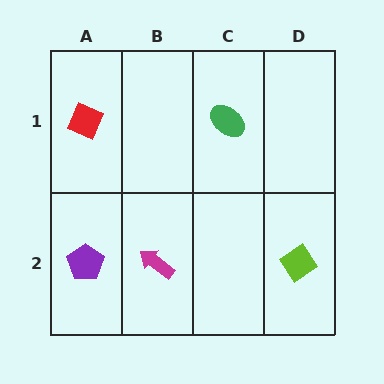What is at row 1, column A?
A red diamond.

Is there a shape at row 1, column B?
No, that cell is empty.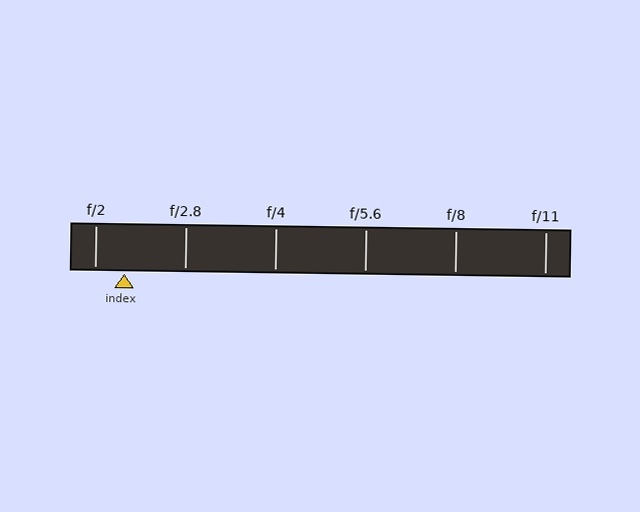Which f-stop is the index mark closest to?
The index mark is closest to f/2.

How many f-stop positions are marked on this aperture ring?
There are 6 f-stop positions marked.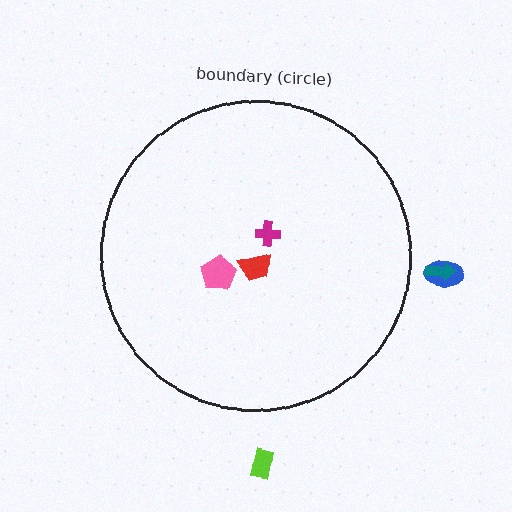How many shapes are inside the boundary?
3 inside, 3 outside.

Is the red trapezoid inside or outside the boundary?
Inside.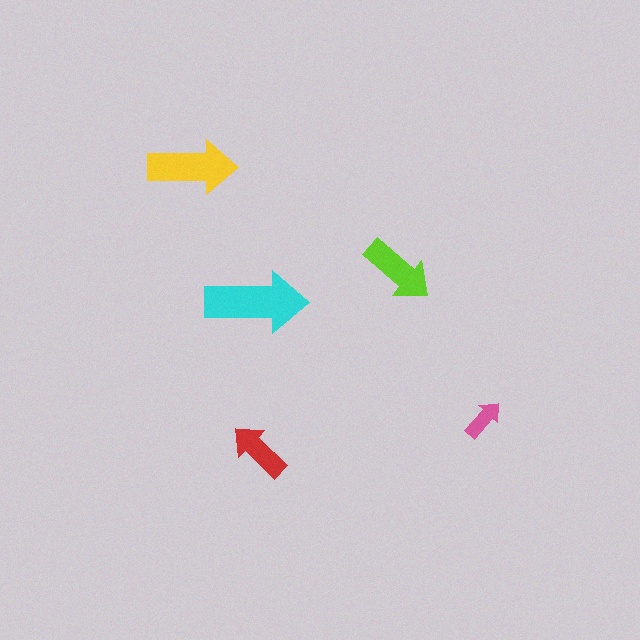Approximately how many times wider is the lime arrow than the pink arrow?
About 2 times wider.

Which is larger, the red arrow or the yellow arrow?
The yellow one.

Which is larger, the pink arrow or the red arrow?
The red one.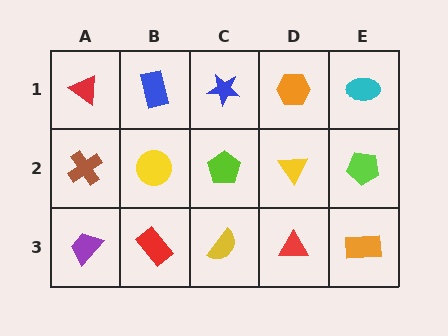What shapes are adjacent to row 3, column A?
A brown cross (row 2, column A), a red rectangle (row 3, column B).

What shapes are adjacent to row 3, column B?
A yellow circle (row 2, column B), a purple trapezoid (row 3, column A), a yellow semicircle (row 3, column C).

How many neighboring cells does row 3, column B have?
3.